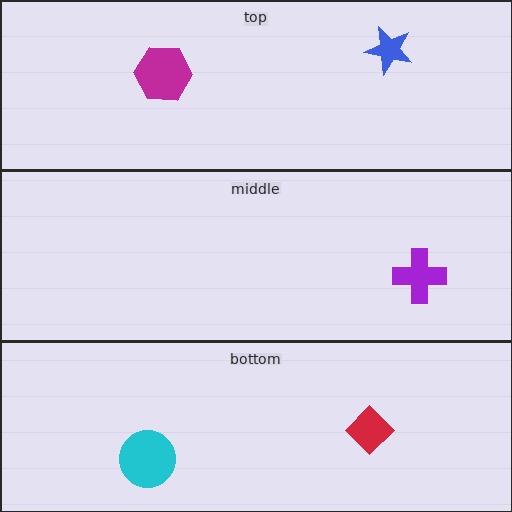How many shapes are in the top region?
2.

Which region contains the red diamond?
The bottom region.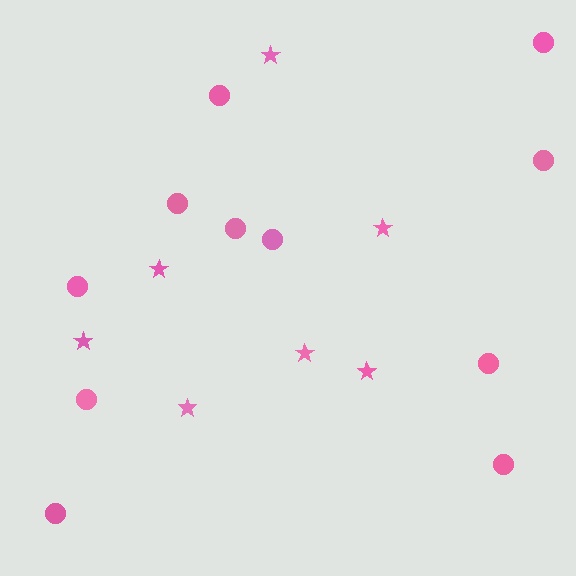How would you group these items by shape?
There are 2 groups: one group of stars (7) and one group of circles (11).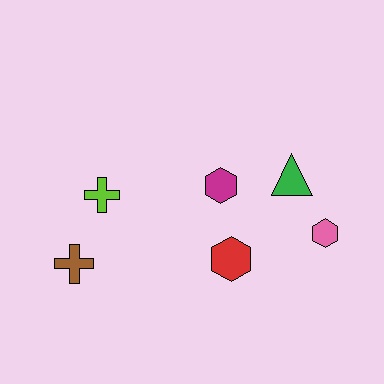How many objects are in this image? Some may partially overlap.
There are 6 objects.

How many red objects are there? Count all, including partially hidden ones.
There is 1 red object.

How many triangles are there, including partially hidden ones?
There is 1 triangle.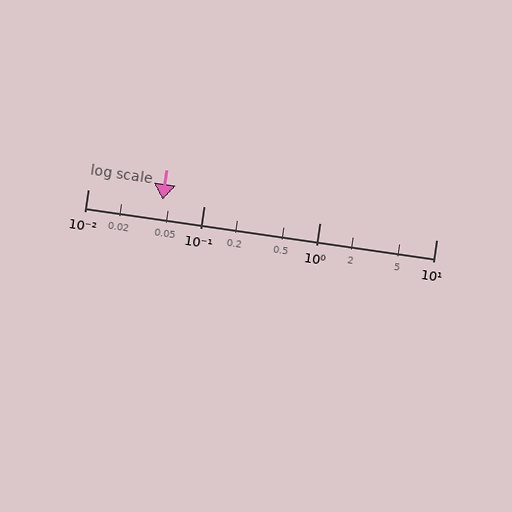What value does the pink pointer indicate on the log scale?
The pointer indicates approximately 0.044.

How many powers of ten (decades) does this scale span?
The scale spans 3 decades, from 0.01 to 10.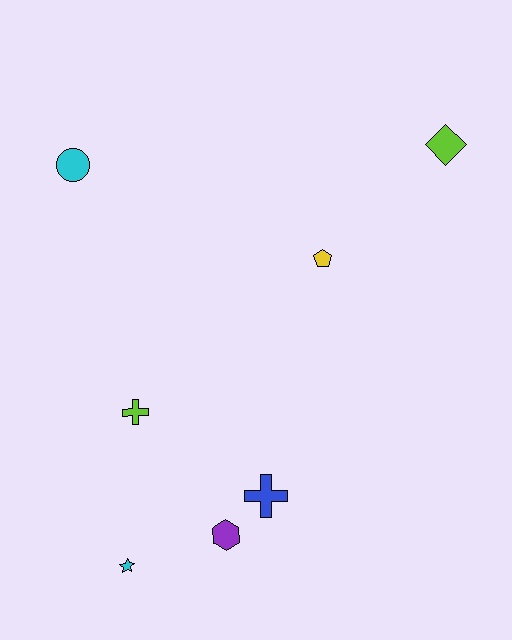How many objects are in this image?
There are 7 objects.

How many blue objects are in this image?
There is 1 blue object.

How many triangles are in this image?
There are no triangles.